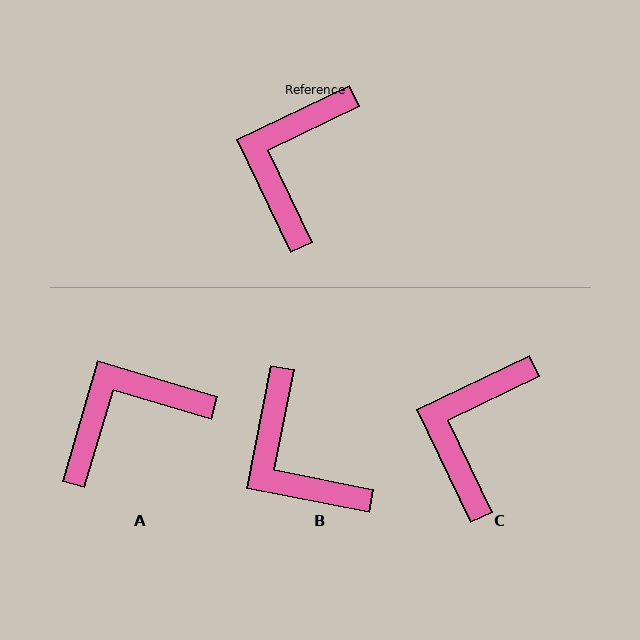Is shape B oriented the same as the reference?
No, it is off by about 53 degrees.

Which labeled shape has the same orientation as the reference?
C.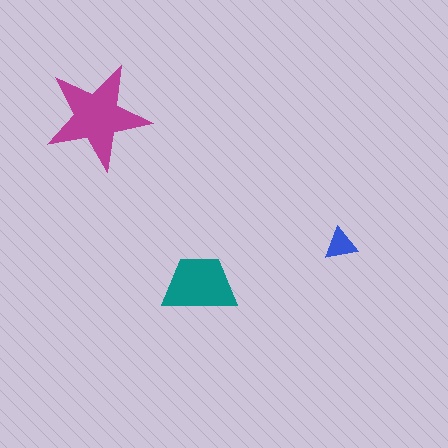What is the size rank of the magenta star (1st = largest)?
1st.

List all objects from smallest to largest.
The blue triangle, the teal trapezoid, the magenta star.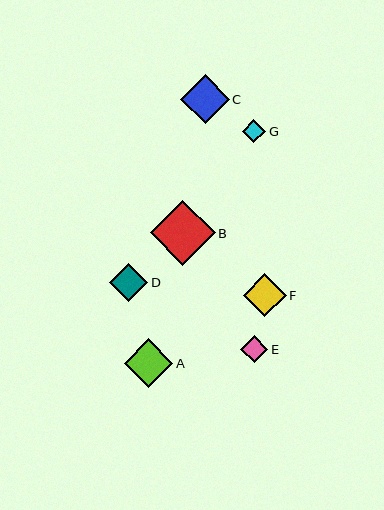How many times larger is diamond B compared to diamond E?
Diamond B is approximately 2.4 times the size of diamond E.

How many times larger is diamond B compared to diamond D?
Diamond B is approximately 1.7 times the size of diamond D.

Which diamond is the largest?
Diamond B is the largest with a size of approximately 65 pixels.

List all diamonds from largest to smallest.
From largest to smallest: B, C, A, F, D, E, G.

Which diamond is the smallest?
Diamond G is the smallest with a size of approximately 24 pixels.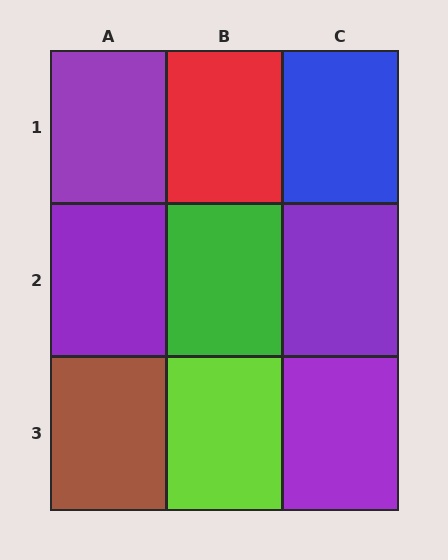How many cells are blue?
1 cell is blue.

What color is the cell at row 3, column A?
Brown.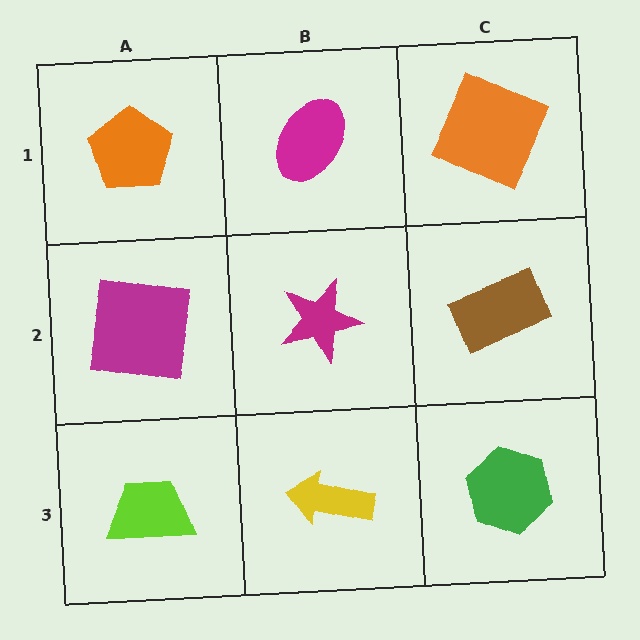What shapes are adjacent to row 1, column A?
A magenta square (row 2, column A), a magenta ellipse (row 1, column B).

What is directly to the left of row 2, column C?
A magenta star.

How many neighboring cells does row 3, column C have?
2.